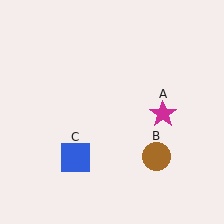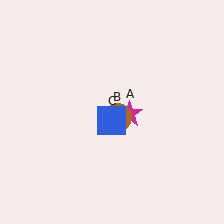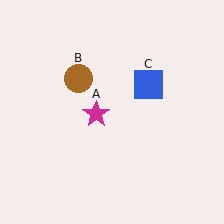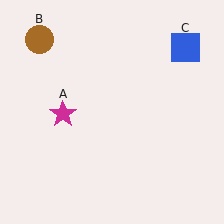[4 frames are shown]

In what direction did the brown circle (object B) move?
The brown circle (object B) moved up and to the left.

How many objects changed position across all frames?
3 objects changed position: magenta star (object A), brown circle (object B), blue square (object C).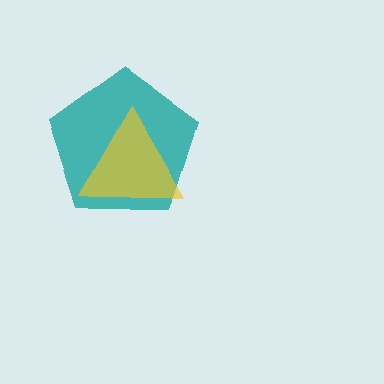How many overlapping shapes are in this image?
There are 2 overlapping shapes in the image.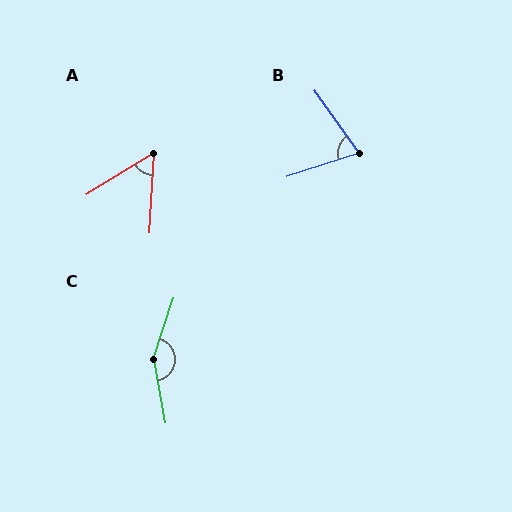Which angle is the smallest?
A, at approximately 55 degrees.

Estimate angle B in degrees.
Approximately 72 degrees.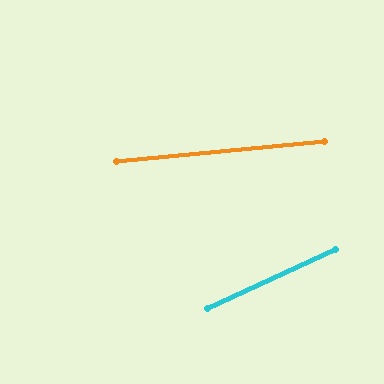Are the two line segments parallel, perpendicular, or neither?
Neither parallel nor perpendicular — they differ by about 20°.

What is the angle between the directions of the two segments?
Approximately 20 degrees.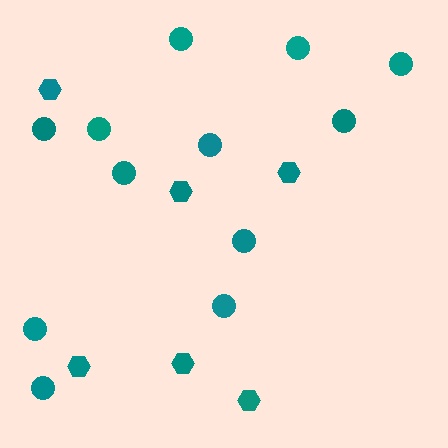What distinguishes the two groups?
There are 2 groups: one group of hexagons (6) and one group of circles (12).